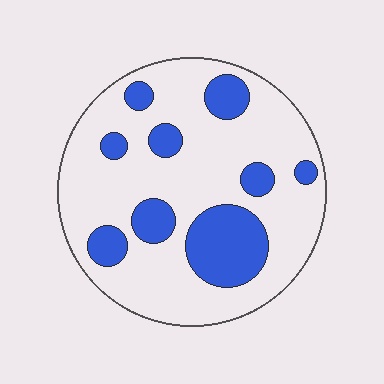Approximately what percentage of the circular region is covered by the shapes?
Approximately 25%.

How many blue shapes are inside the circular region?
9.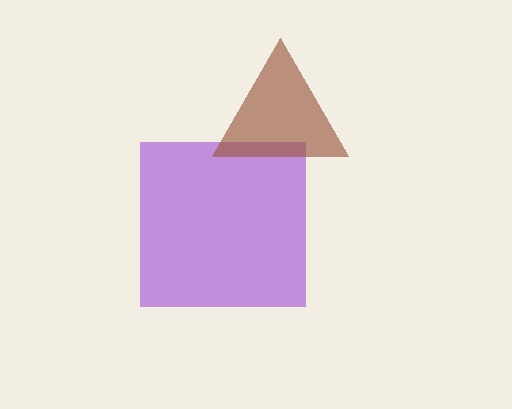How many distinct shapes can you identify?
There are 2 distinct shapes: a purple square, a brown triangle.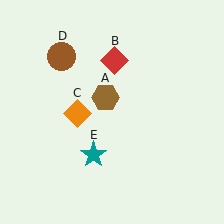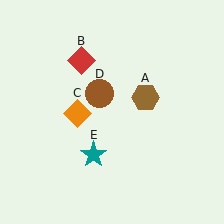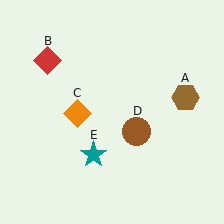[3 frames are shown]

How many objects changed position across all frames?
3 objects changed position: brown hexagon (object A), red diamond (object B), brown circle (object D).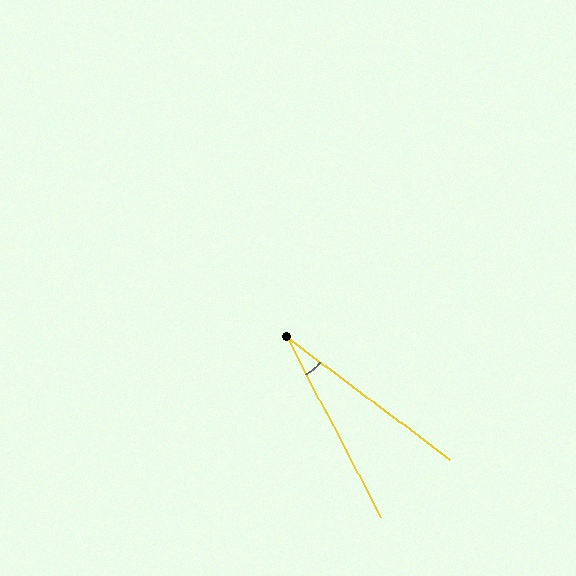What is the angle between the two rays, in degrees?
Approximately 25 degrees.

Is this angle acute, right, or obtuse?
It is acute.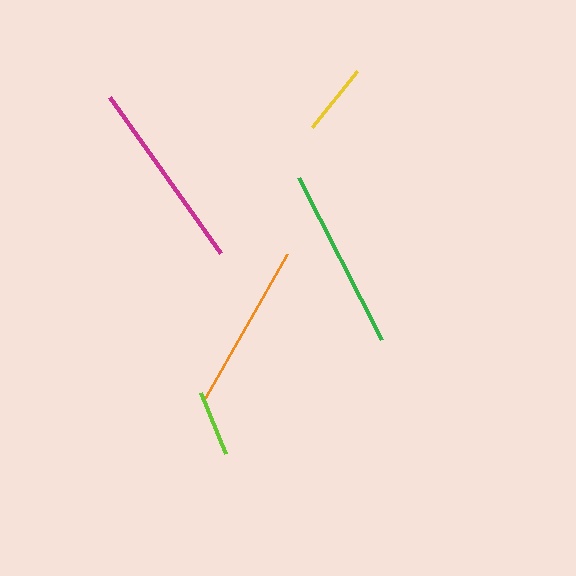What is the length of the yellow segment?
The yellow segment is approximately 72 pixels long.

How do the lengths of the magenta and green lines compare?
The magenta and green lines are approximately the same length.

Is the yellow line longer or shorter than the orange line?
The orange line is longer than the yellow line.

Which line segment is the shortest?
The lime line is the shortest at approximately 66 pixels.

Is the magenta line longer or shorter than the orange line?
The magenta line is longer than the orange line.